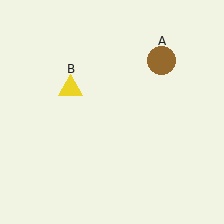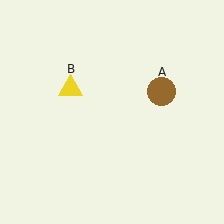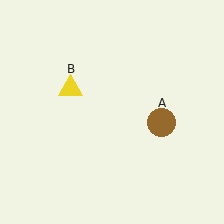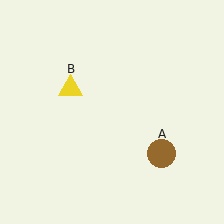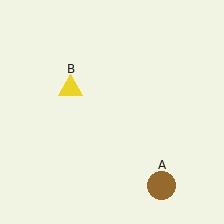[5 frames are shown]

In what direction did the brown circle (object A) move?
The brown circle (object A) moved down.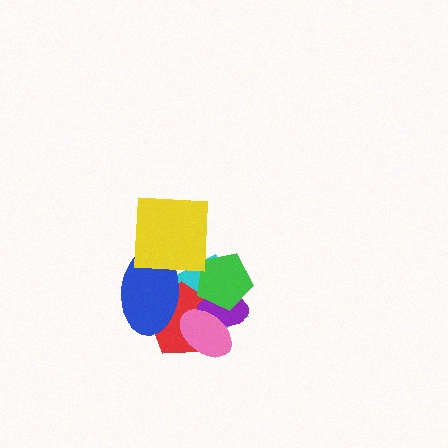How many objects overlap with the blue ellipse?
3 objects overlap with the blue ellipse.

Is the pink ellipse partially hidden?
No, no other shape covers it.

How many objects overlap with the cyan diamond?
6 objects overlap with the cyan diamond.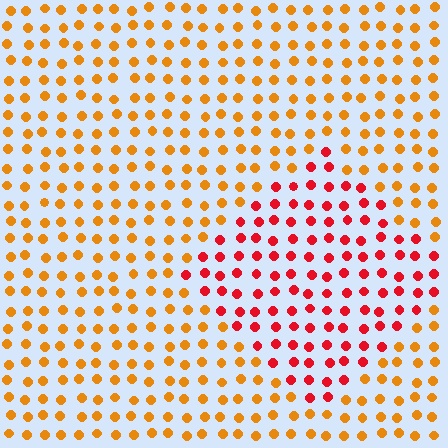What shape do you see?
I see a diamond.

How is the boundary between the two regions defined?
The boundary is defined purely by a slight shift in hue (about 40 degrees). Spacing, size, and orientation are identical on both sides.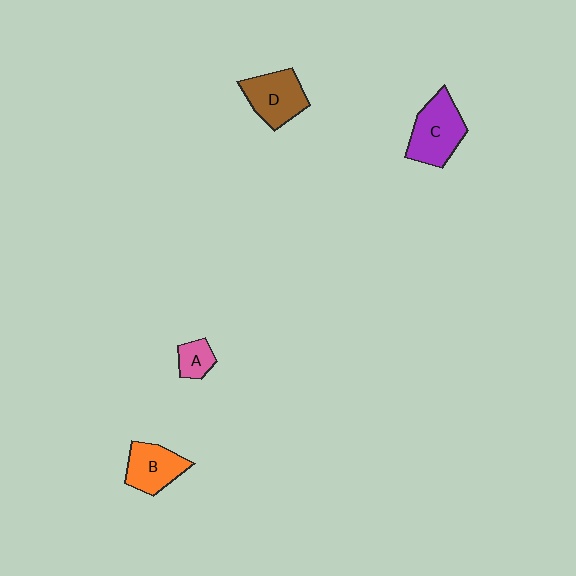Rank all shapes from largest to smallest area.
From largest to smallest: C (purple), D (brown), B (orange), A (pink).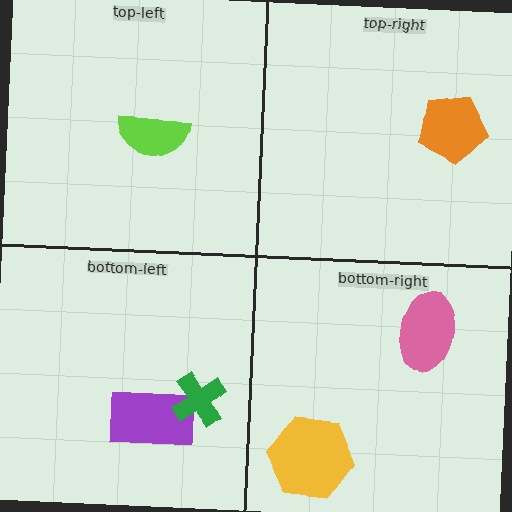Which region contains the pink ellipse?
The bottom-right region.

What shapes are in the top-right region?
The orange pentagon.